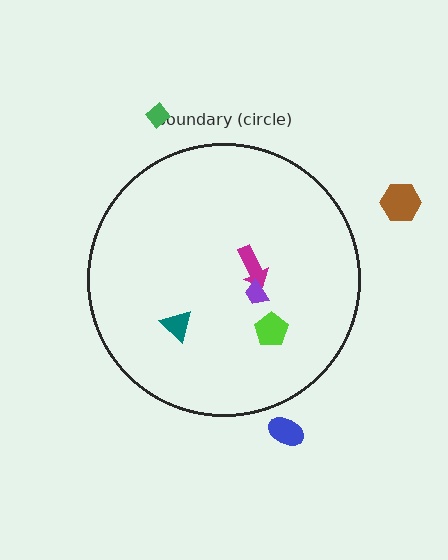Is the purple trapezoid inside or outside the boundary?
Inside.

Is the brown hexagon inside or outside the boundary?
Outside.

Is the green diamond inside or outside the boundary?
Outside.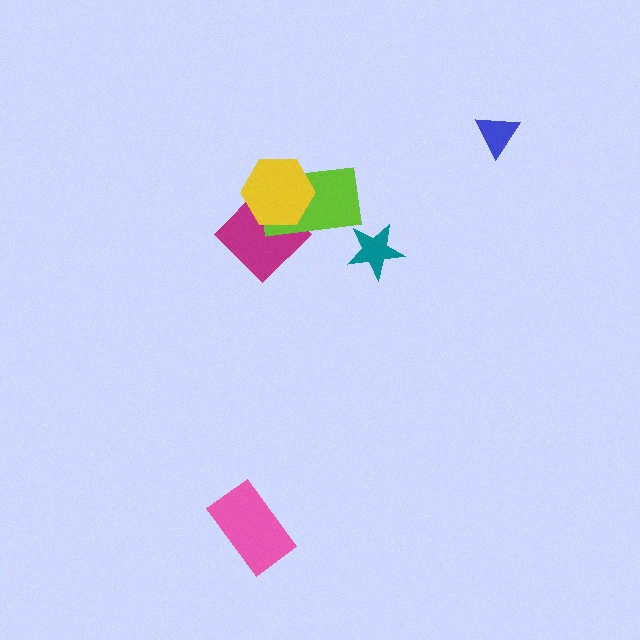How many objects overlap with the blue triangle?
0 objects overlap with the blue triangle.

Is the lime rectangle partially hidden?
Yes, it is partially covered by another shape.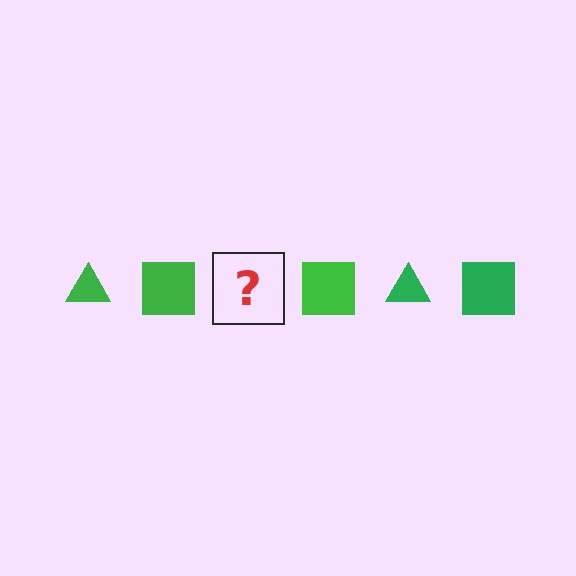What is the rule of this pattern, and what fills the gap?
The rule is that the pattern cycles through triangle, square shapes in green. The gap should be filled with a green triangle.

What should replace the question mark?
The question mark should be replaced with a green triangle.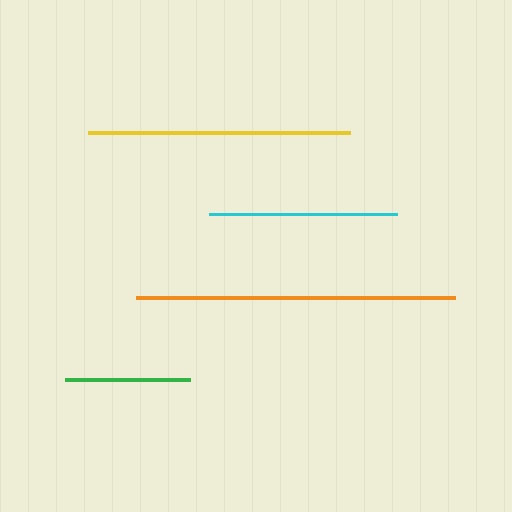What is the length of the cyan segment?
The cyan segment is approximately 188 pixels long.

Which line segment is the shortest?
The green line is the shortest at approximately 125 pixels.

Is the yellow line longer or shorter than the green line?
The yellow line is longer than the green line.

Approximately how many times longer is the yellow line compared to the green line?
The yellow line is approximately 2.1 times the length of the green line.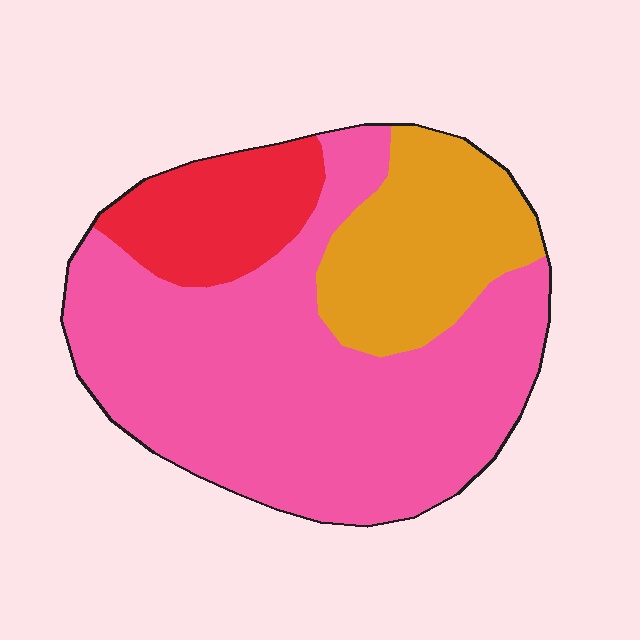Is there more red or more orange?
Orange.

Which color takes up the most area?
Pink, at roughly 65%.